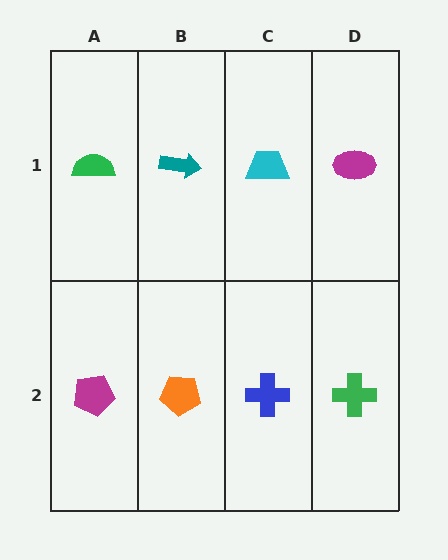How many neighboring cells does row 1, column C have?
3.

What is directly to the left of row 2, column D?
A blue cross.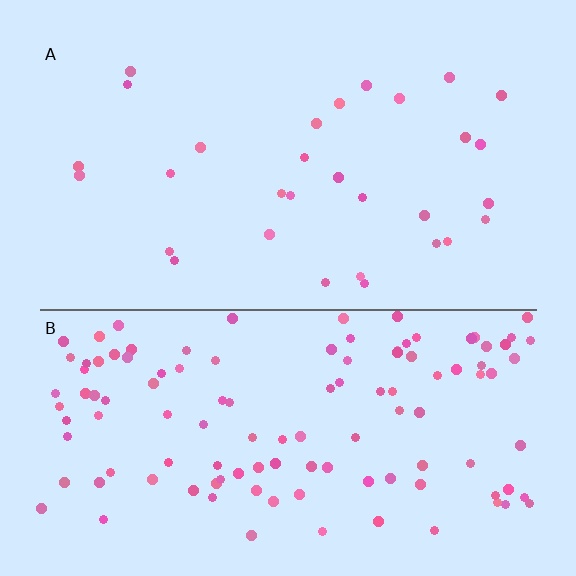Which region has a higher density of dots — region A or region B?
B (the bottom).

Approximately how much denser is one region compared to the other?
Approximately 3.8× — region B over region A.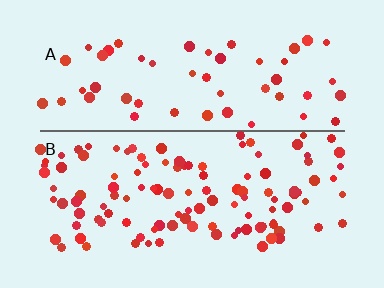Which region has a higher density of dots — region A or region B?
B (the bottom).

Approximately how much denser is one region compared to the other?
Approximately 2.1× — region B over region A.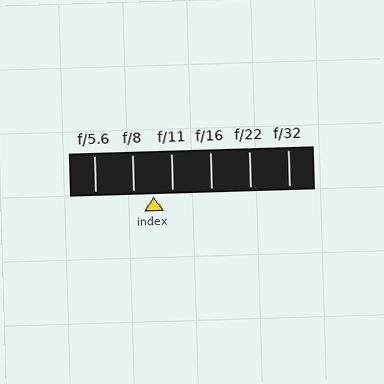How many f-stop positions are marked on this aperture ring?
There are 6 f-stop positions marked.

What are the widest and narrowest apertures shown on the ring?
The widest aperture shown is f/5.6 and the narrowest is f/32.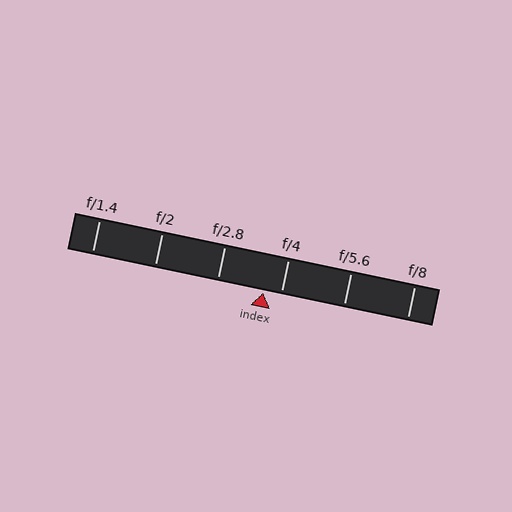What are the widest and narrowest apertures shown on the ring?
The widest aperture shown is f/1.4 and the narrowest is f/8.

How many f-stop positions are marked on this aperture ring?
There are 6 f-stop positions marked.